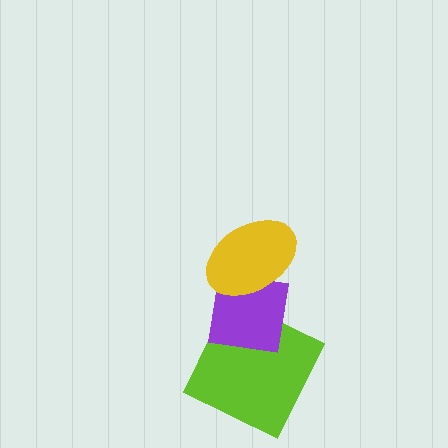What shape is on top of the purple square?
The yellow ellipse is on top of the purple square.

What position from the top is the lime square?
The lime square is 3rd from the top.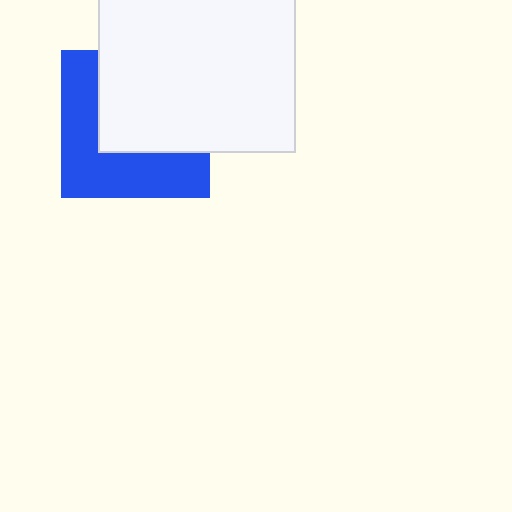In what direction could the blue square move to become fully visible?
The blue square could move toward the lower-left. That would shift it out from behind the white square entirely.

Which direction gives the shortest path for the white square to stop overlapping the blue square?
Moving toward the upper-right gives the shortest separation.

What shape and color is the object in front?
The object in front is a white square.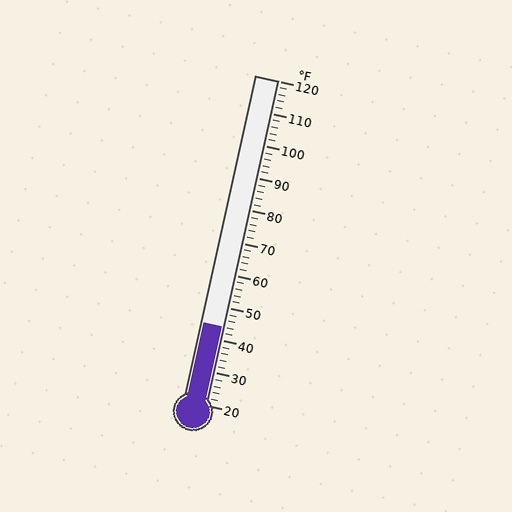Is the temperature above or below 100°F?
The temperature is below 100°F.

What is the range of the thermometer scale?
The thermometer scale ranges from 20°F to 120°F.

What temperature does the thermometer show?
The thermometer shows approximately 44°F.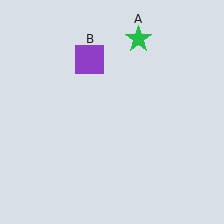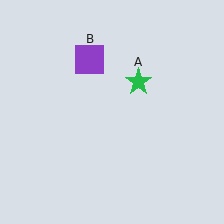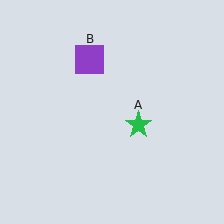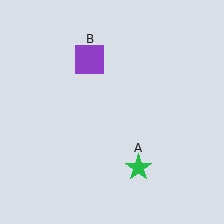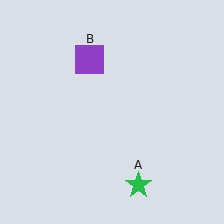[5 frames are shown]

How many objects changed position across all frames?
1 object changed position: green star (object A).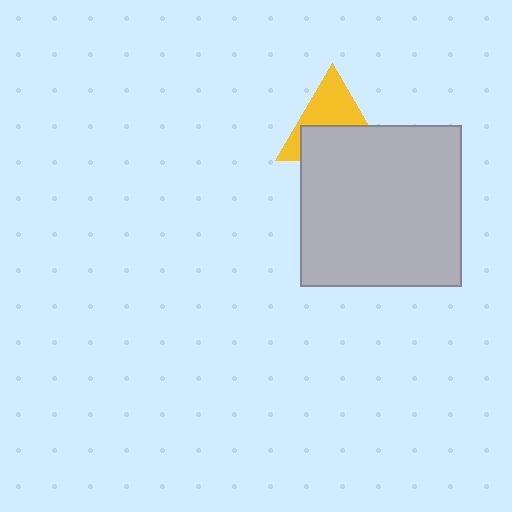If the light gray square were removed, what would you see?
You would see the complete yellow triangle.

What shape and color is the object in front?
The object in front is a light gray square.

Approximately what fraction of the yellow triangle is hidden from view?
Roughly 50% of the yellow triangle is hidden behind the light gray square.